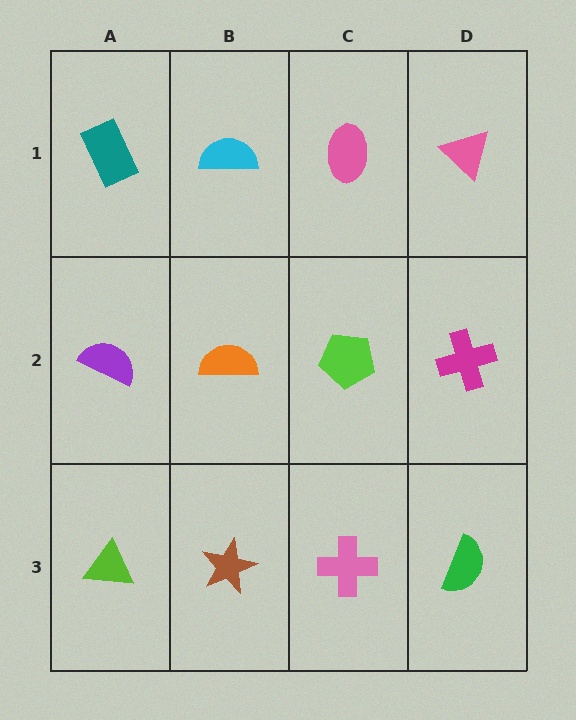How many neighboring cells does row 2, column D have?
3.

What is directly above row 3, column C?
A lime pentagon.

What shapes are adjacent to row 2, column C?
A pink ellipse (row 1, column C), a pink cross (row 3, column C), an orange semicircle (row 2, column B), a magenta cross (row 2, column D).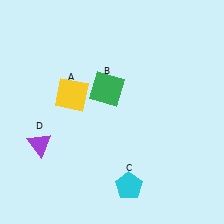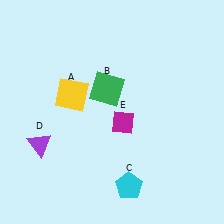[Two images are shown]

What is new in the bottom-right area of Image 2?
A magenta diamond (E) was added in the bottom-right area of Image 2.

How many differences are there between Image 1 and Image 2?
There is 1 difference between the two images.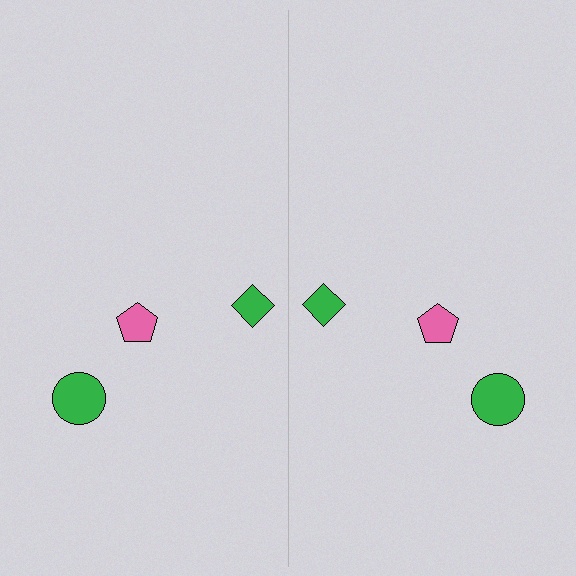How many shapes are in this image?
There are 6 shapes in this image.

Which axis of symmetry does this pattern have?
The pattern has a vertical axis of symmetry running through the center of the image.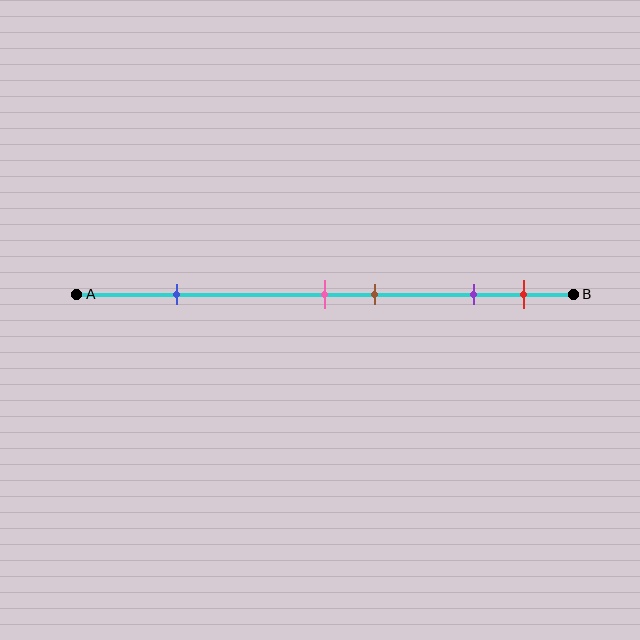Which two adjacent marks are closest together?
The pink and brown marks are the closest adjacent pair.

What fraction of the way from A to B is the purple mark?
The purple mark is approximately 80% (0.8) of the way from A to B.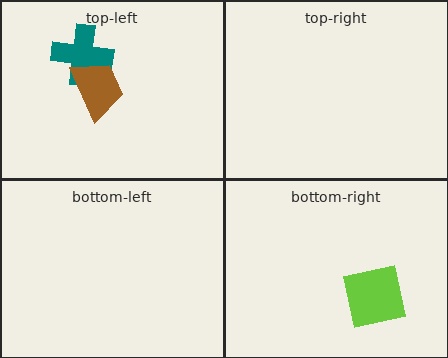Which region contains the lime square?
The bottom-right region.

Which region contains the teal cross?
The top-left region.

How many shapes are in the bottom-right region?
1.